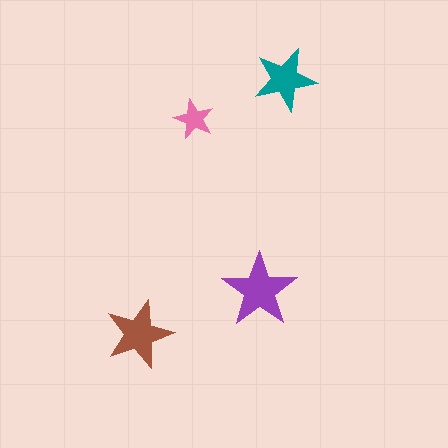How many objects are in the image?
There are 4 objects in the image.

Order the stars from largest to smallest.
the purple one, the brown one, the teal one, the pink one.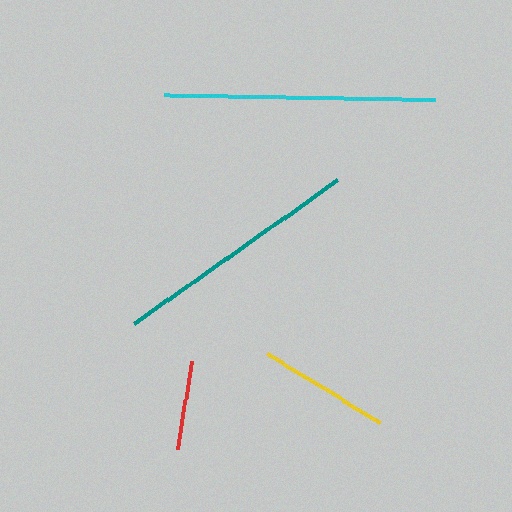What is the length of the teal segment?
The teal segment is approximately 249 pixels long.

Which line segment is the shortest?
The red line is the shortest at approximately 89 pixels.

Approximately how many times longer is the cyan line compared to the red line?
The cyan line is approximately 3.0 times the length of the red line.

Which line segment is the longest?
The cyan line is the longest at approximately 271 pixels.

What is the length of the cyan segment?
The cyan segment is approximately 271 pixels long.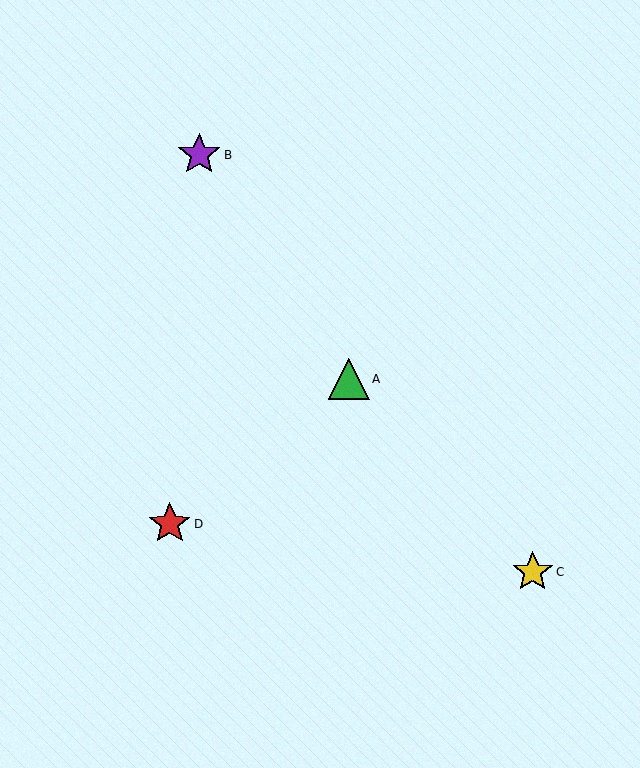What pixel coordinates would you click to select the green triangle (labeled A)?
Click at (349, 379) to select the green triangle A.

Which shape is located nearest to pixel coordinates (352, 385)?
The green triangle (labeled A) at (349, 379) is nearest to that location.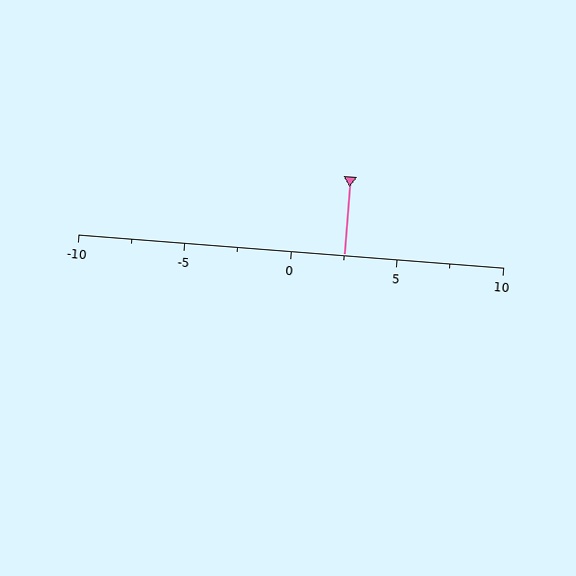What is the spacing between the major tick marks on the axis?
The major ticks are spaced 5 apart.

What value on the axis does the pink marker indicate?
The marker indicates approximately 2.5.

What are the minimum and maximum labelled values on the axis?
The axis runs from -10 to 10.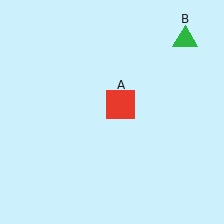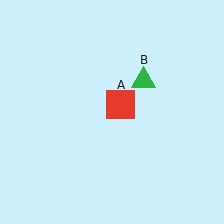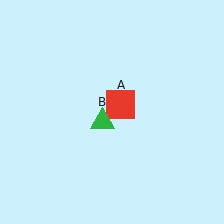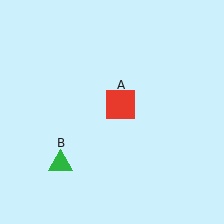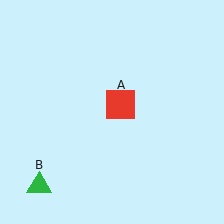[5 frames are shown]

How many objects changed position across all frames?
1 object changed position: green triangle (object B).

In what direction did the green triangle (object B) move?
The green triangle (object B) moved down and to the left.